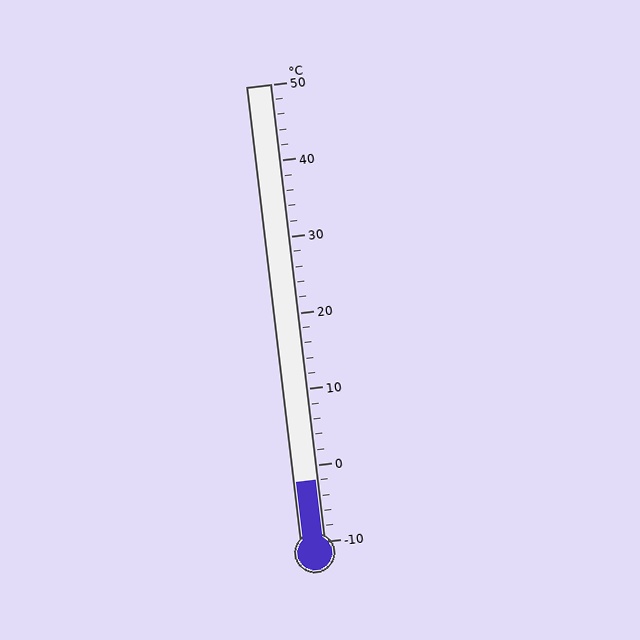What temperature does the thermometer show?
The thermometer shows approximately -2°C.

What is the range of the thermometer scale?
The thermometer scale ranges from -10°C to 50°C.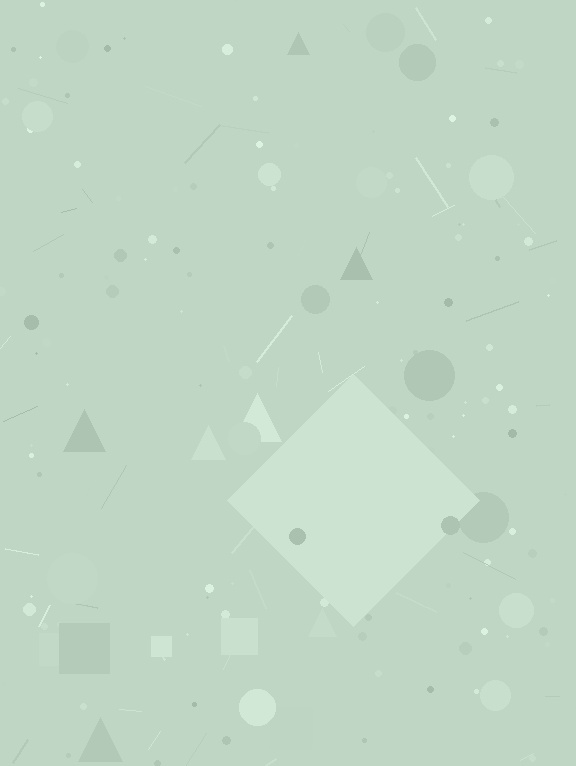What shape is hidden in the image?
A diamond is hidden in the image.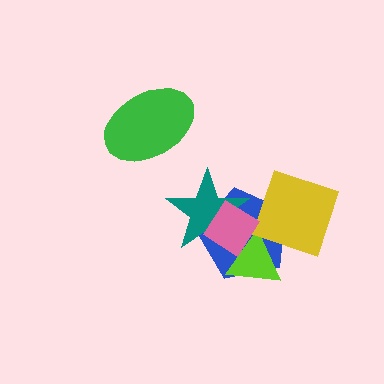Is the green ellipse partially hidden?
No, no other shape covers it.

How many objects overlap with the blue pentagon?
4 objects overlap with the blue pentagon.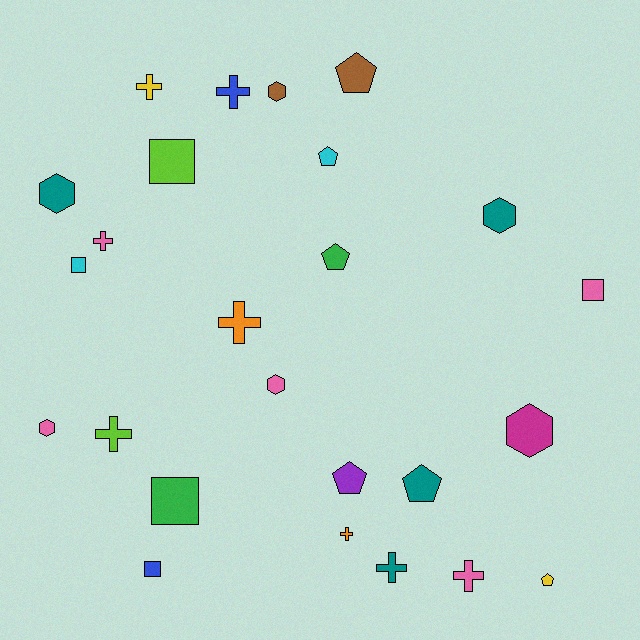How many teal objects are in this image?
There are 4 teal objects.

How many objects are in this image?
There are 25 objects.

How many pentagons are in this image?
There are 6 pentagons.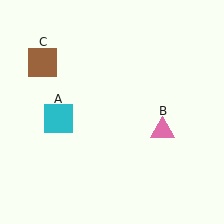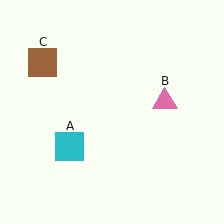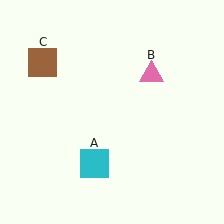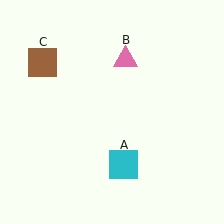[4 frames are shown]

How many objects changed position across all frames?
2 objects changed position: cyan square (object A), pink triangle (object B).